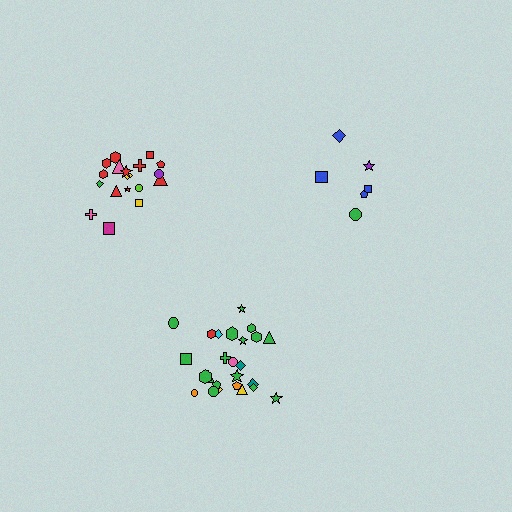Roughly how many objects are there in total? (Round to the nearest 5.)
Roughly 50 objects in total.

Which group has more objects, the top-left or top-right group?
The top-left group.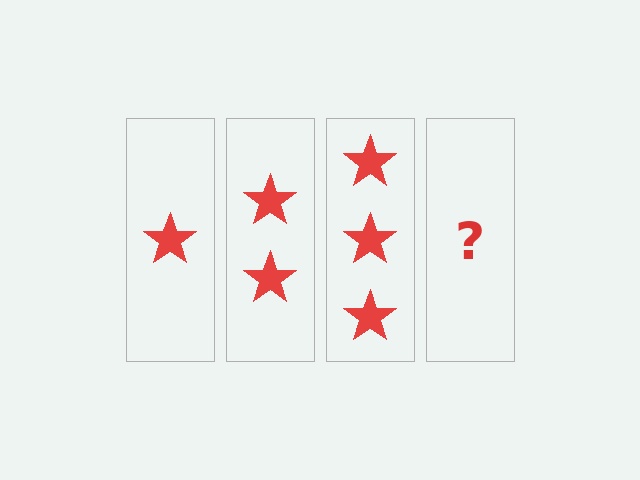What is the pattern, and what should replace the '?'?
The pattern is that each step adds one more star. The '?' should be 4 stars.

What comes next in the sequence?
The next element should be 4 stars.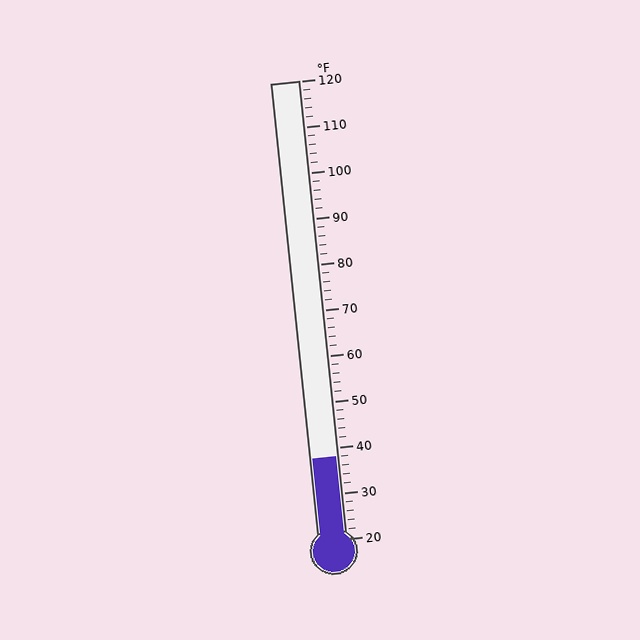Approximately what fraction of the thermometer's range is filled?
The thermometer is filled to approximately 20% of its range.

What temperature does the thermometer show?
The thermometer shows approximately 38°F.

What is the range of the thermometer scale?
The thermometer scale ranges from 20°F to 120°F.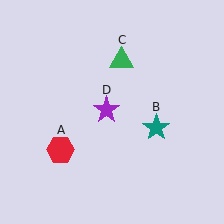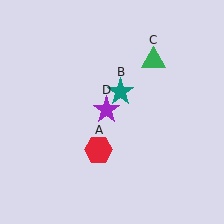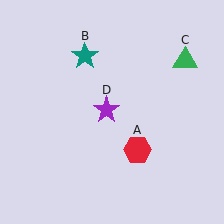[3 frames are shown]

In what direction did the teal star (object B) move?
The teal star (object B) moved up and to the left.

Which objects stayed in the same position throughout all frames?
Purple star (object D) remained stationary.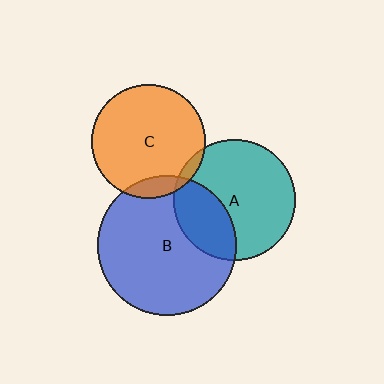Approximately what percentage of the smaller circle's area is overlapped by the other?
Approximately 10%.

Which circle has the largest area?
Circle B (blue).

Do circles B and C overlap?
Yes.